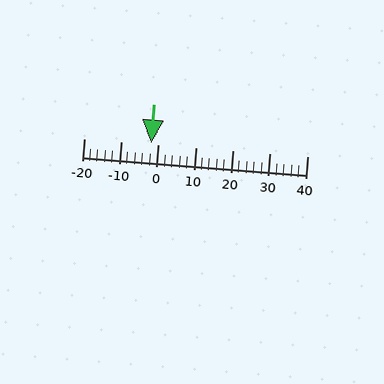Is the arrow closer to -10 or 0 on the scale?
The arrow is closer to 0.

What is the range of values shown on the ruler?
The ruler shows values from -20 to 40.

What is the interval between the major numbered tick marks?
The major tick marks are spaced 10 units apart.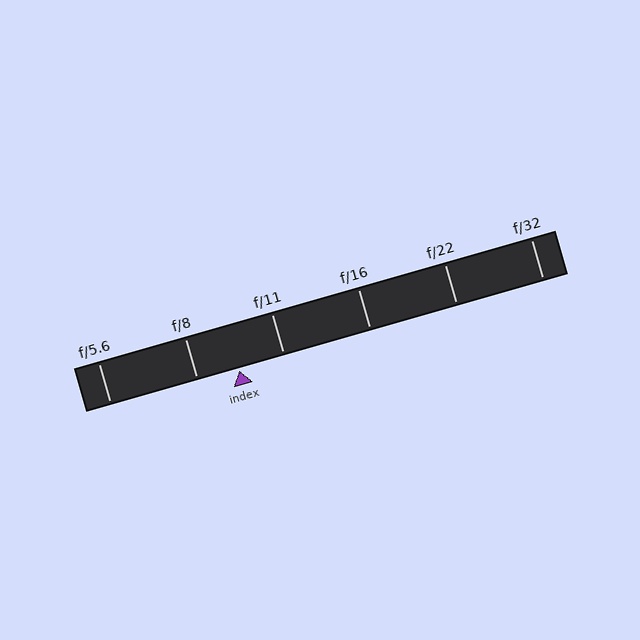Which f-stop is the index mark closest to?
The index mark is closest to f/8.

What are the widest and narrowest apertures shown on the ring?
The widest aperture shown is f/5.6 and the narrowest is f/32.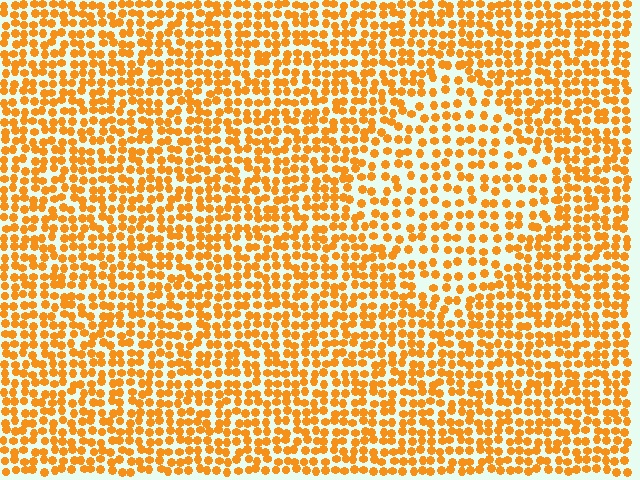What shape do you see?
I see a diamond.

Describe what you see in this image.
The image contains small orange elements arranged at two different densities. A diamond-shaped region is visible where the elements are less densely packed than the surrounding area.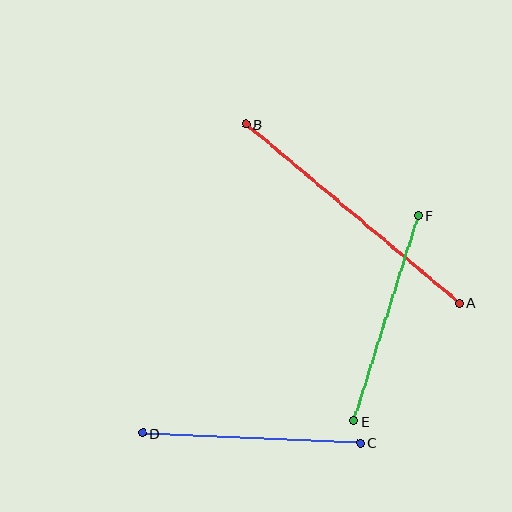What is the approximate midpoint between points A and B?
The midpoint is at approximately (353, 213) pixels.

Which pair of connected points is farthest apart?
Points A and B are farthest apart.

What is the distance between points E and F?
The distance is approximately 215 pixels.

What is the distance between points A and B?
The distance is approximately 279 pixels.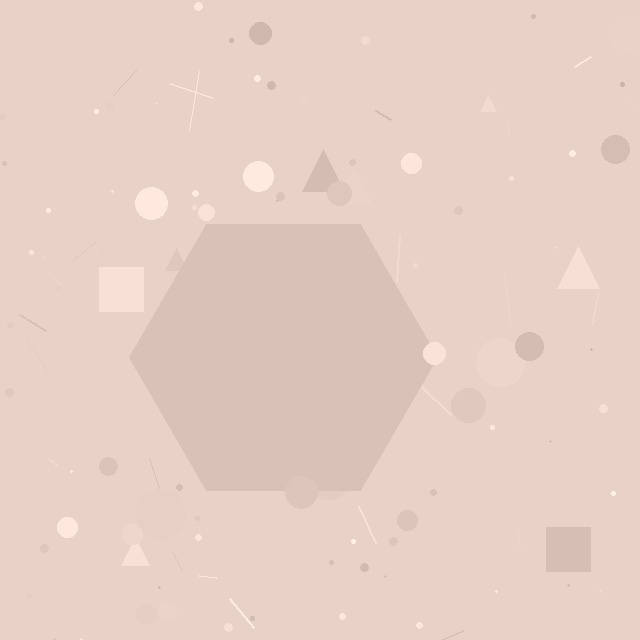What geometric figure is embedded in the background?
A hexagon is embedded in the background.